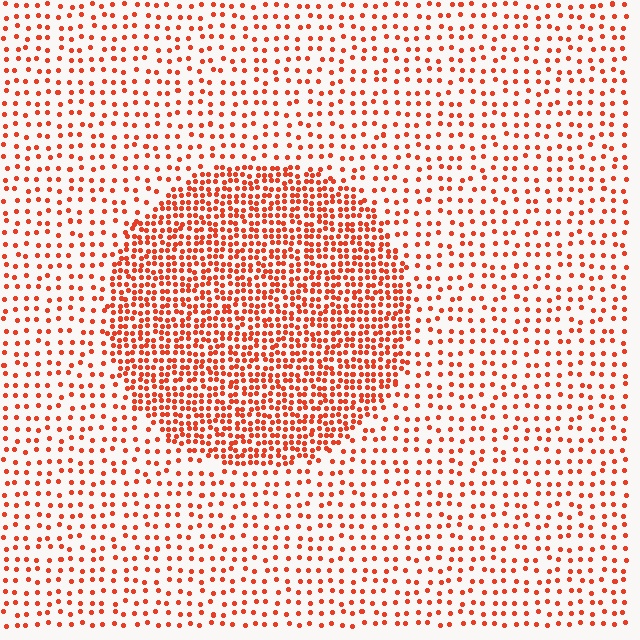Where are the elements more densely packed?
The elements are more densely packed inside the circle boundary.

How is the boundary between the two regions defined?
The boundary is defined by a change in element density (approximately 2.5x ratio). All elements are the same color, size, and shape.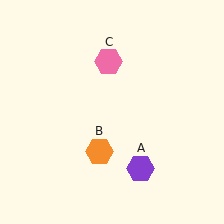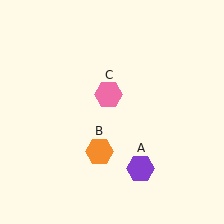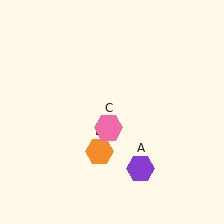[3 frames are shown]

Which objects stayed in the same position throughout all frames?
Purple hexagon (object A) and orange hexagon (object B) remained stationary.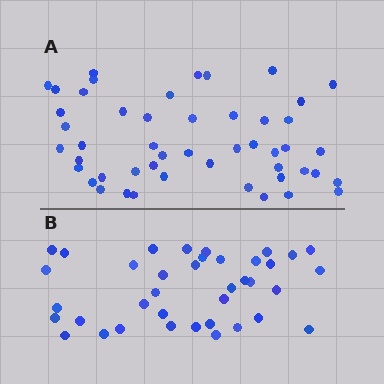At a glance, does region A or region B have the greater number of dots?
Region A (the top region) has more dots.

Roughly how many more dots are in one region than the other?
Region A has roughly 12 or so more dots than region B.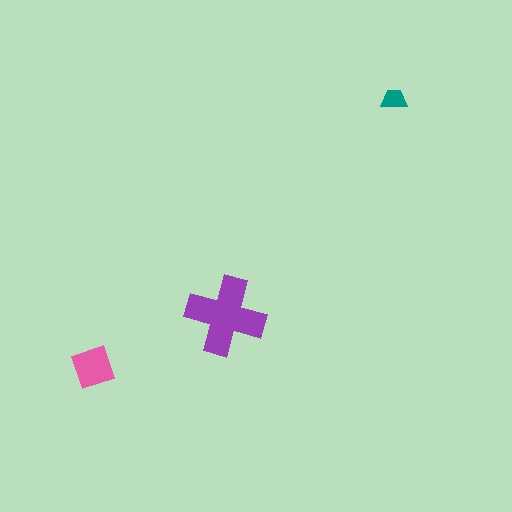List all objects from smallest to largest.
The teal trapezoid, the pink square, the purple cross.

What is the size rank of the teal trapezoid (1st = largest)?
3rd.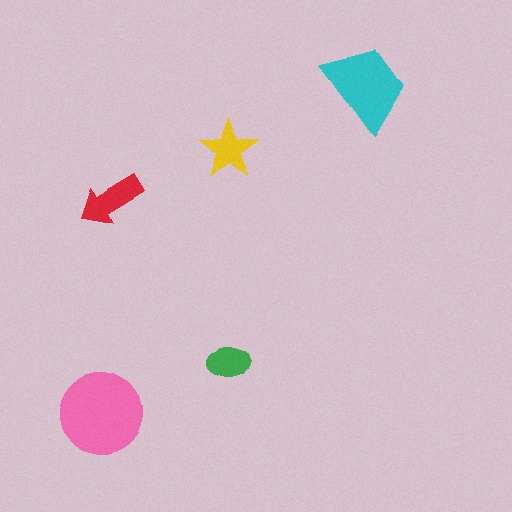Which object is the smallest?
The green ellipse.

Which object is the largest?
The pink circle.